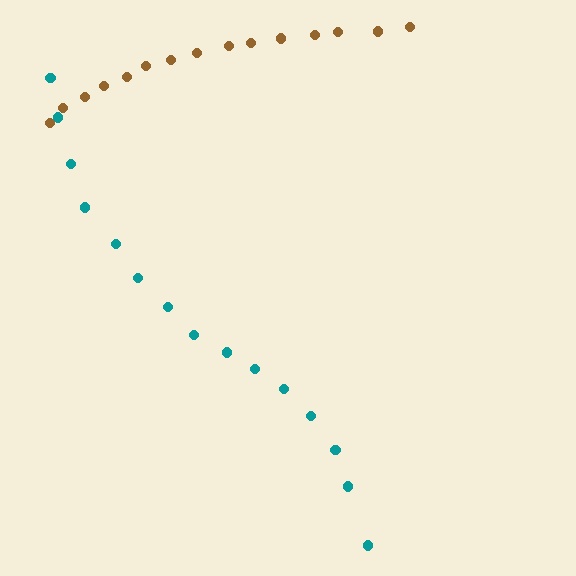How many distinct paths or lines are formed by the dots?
There are 2 distinct paths.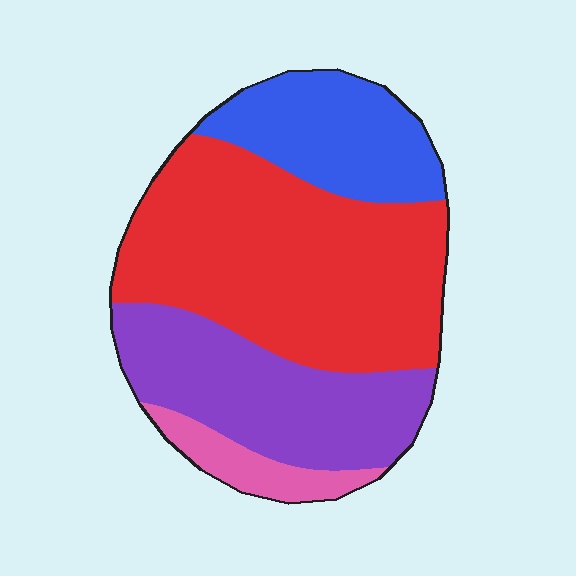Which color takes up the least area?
Pink, at roughly 5%.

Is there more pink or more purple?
Purple.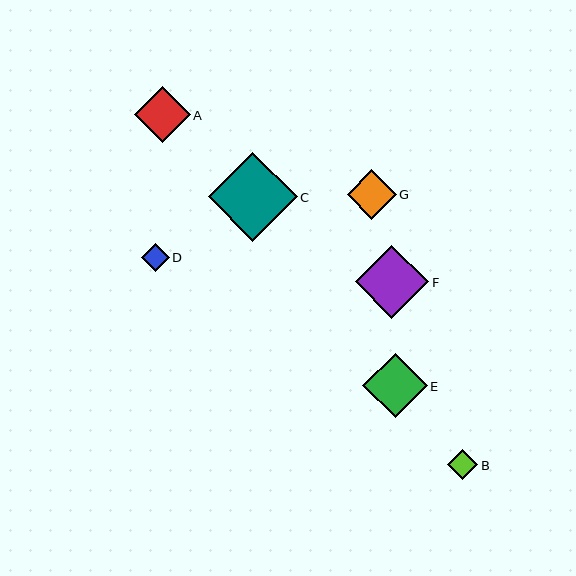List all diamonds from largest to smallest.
From largest to smallest: C, F, E, A, G, B, D.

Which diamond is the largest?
Diamond C is the largest with a size of approximately 89 pixels.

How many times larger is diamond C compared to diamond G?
Diamond C is approximately 1.8 times the size of diamond G.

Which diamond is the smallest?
Diamond D is the smallest with a size of approximately 28 pixels.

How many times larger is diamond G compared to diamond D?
Diamond G is approximately 1.8 times the size of diamond D.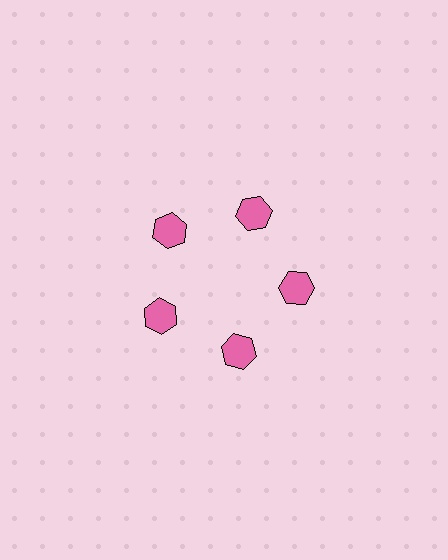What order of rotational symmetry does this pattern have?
This pattern has 5-fold rotational symmetry.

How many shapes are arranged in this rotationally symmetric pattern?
There are 5 shapes, arranged in 5 groups of 1.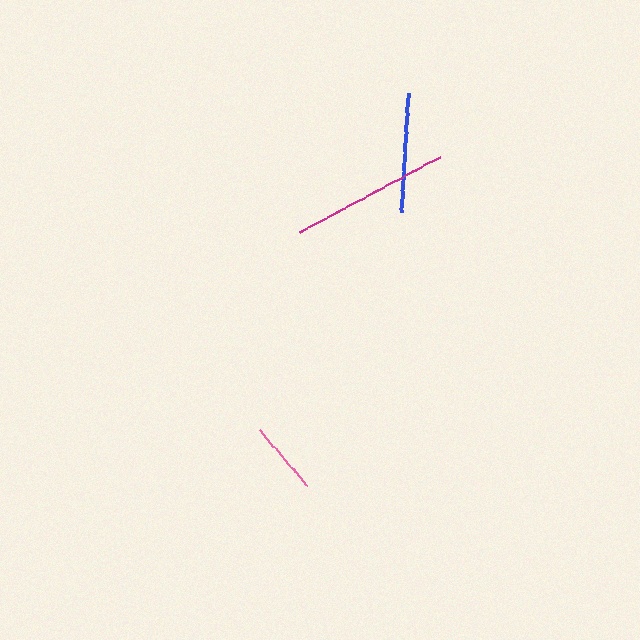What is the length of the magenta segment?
The magenta segment is approximately 159 pixels long.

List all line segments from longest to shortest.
From longest to shortest: magenta, blue, pink.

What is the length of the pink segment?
The pink segment is approximately 73 pixels long.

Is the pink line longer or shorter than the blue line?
The blue line is longer than the pink line.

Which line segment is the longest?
The magenta line is the longest at approximately 159 pixels.